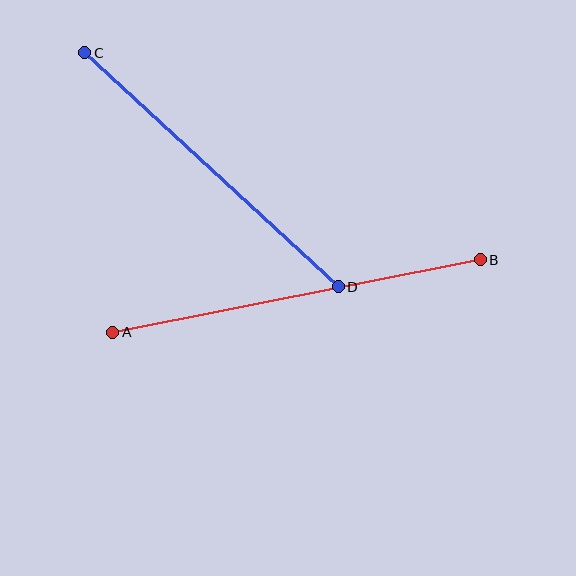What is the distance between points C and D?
The distance is approximately 345 pixels.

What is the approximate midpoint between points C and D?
The midpoint is at approximately (211, 170) pixels.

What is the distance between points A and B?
The distance is approximately 375 pixels.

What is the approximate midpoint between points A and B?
The midpoint is at approximately (297, 296) pixels.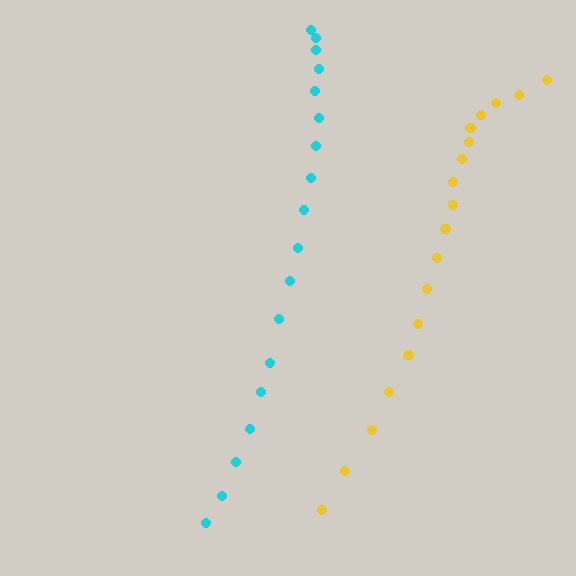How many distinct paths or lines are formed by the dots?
There are 2 distinct paths.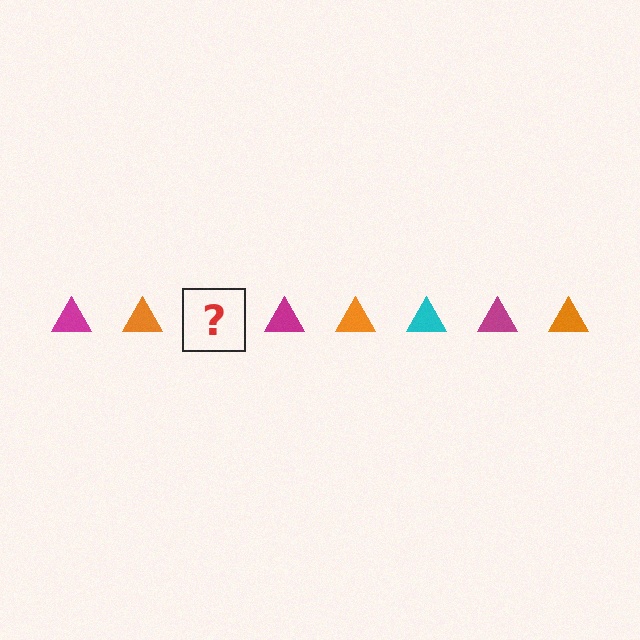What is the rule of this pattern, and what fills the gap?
The rule is that the pattern cycles through magenta, orange, cyan triangles. The gap should be filled with a cyan triangle.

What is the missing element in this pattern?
The missing element is a cyan triangle.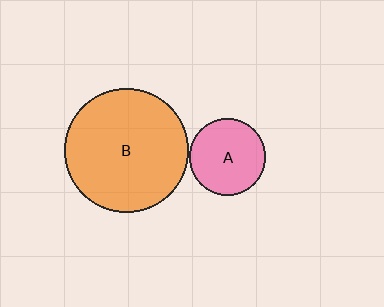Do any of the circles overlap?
No, none of the circles overlap.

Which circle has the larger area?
Circle B (orange).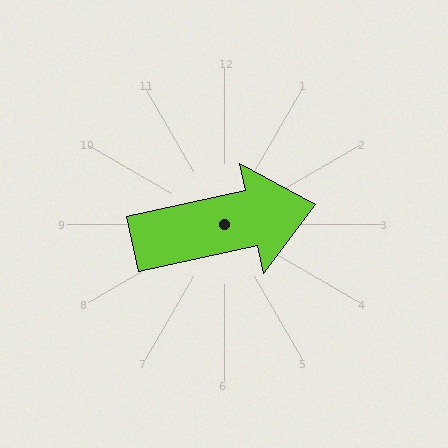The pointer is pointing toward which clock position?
Roughly 3 o'clock.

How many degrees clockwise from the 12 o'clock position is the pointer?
Approximately 78 degrees.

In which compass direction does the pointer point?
East.